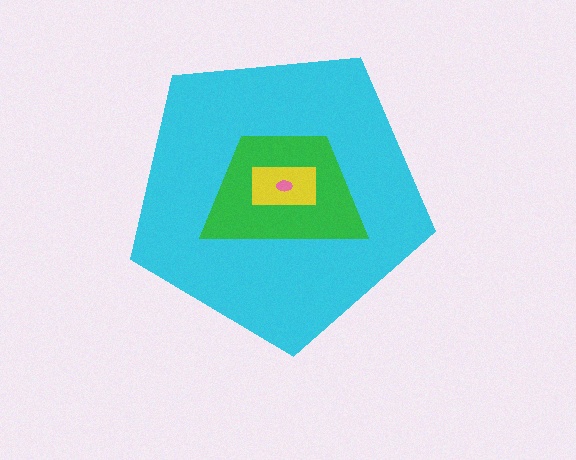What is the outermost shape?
The cyan pentagon.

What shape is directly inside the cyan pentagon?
The green trapezoid.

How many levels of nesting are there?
4.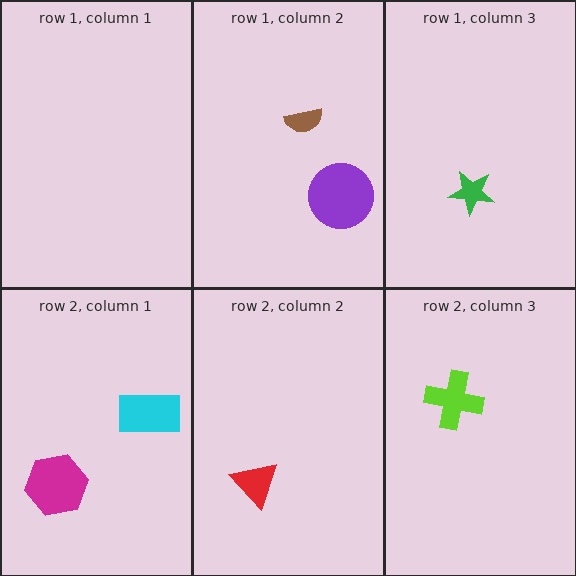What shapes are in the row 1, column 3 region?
The green star.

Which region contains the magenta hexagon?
The row 2, column 1 region.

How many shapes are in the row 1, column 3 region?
1.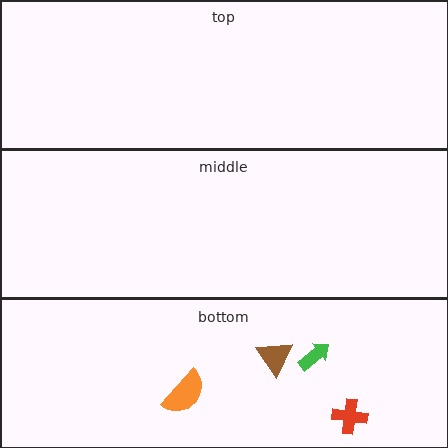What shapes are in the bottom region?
The brown triangle, the red cross, the orange semicircle, the green arrow.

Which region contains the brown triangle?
The bottom region.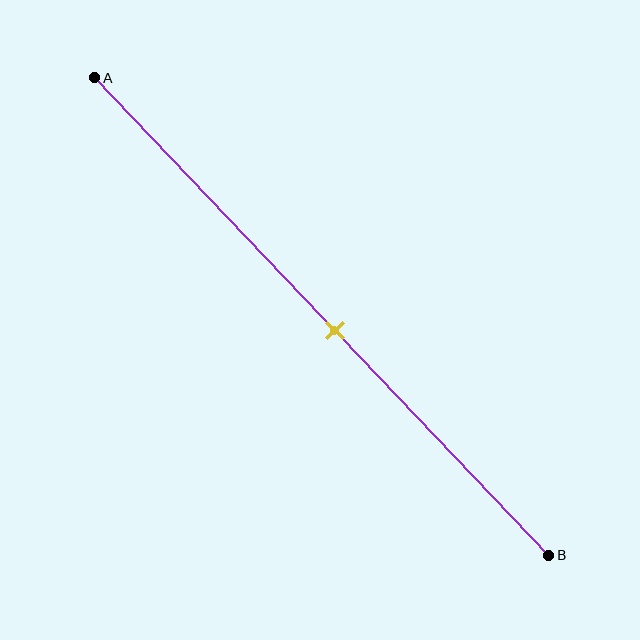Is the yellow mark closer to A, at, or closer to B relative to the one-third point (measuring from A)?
The yellow mark is closer to point B than the one-third point of segment AB.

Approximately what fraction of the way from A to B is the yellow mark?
The yellow mark is approximately 55% of the way from A to B.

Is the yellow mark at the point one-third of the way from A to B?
No, the mark is at about 55% from A, not at the 33% one-third point.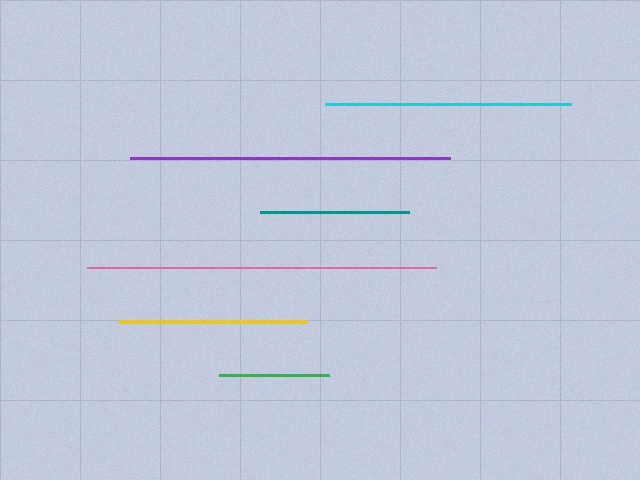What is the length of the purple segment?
The purple segment is approximately 320 pixels long.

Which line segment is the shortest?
The green line is the shortest at approximately 110 pixels.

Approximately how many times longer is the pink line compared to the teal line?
The pink line is approximately 2.3 times the length of the teal line.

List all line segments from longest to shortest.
From longest to shortest: pink, purple, cyan, yellow, teal, green.